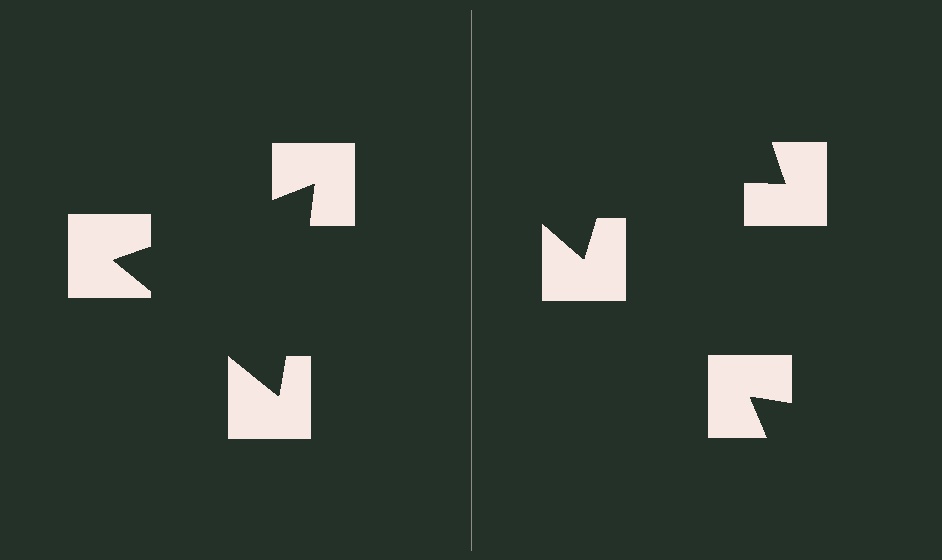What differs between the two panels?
The notched squares are positioned identically on both sides; only the wedge orientations differ. On the left they align to a triangle; on the right they are misaligned.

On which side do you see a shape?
An illusory triangle appears on the left side. On the right side the wedge cuts are rotated, so no coherent shape forms.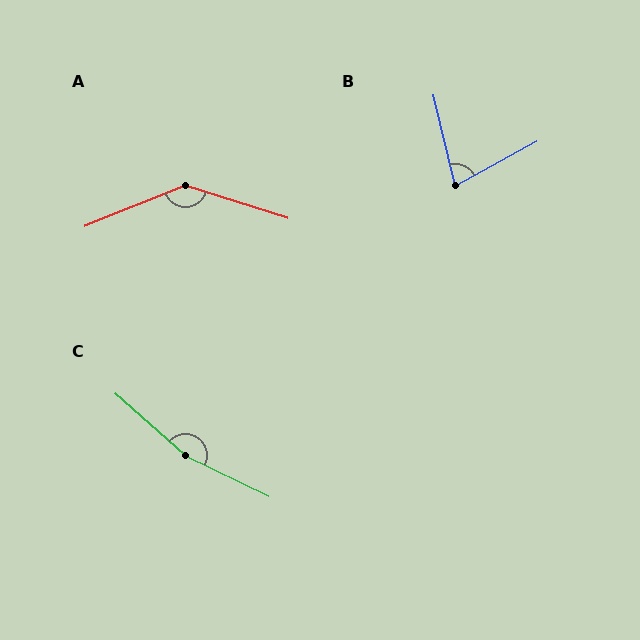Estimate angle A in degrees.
Approximately 140 degrees.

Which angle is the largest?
C, at approximately 165 degrees.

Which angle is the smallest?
B, at approximately 75 degrees.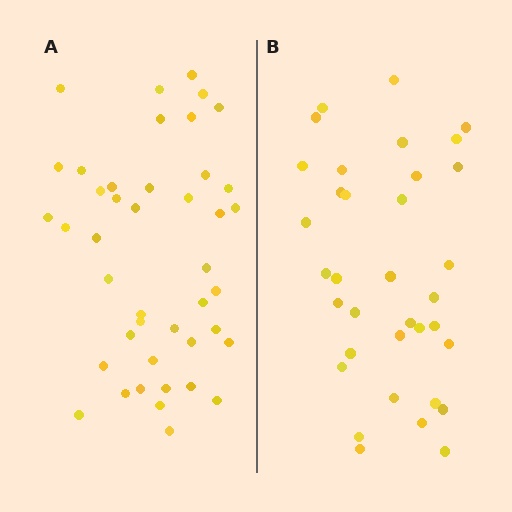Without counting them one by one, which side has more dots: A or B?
Region A (the left region) has more dots.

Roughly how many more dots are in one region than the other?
Region A has roughly 8 or so more dots than region B.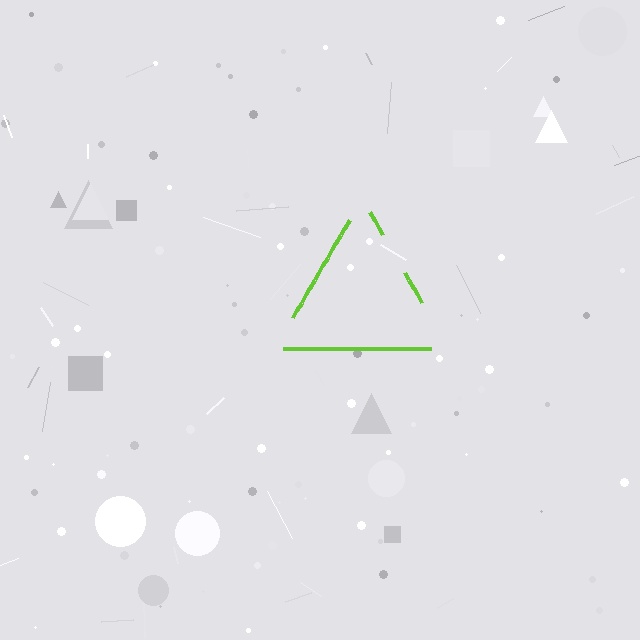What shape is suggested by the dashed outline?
The dashed outline suggests a triangle.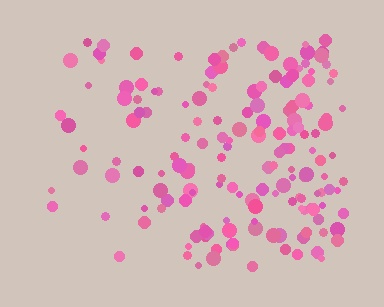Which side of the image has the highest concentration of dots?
The right.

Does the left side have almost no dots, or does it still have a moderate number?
Still a moderate number, just noticeably fewer than the right.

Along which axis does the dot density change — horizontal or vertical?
Horizontal.